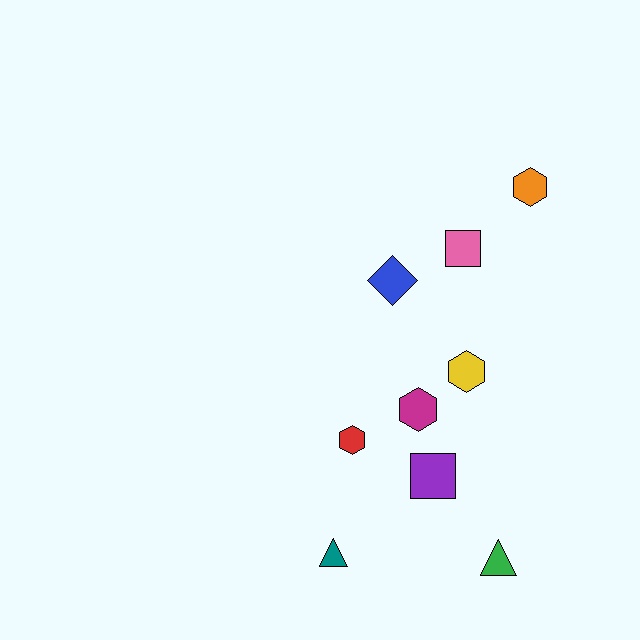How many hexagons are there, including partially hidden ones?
There are 4 hexagons.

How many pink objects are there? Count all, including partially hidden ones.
There is 1 pink object.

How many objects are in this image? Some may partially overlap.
There are 9 objects.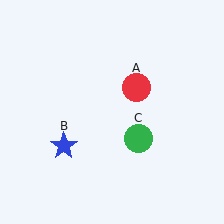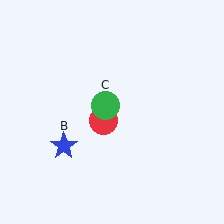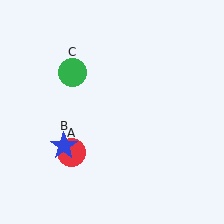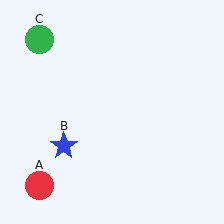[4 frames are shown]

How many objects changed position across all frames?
2 objects changed position: red circle (object A), green circle (object C).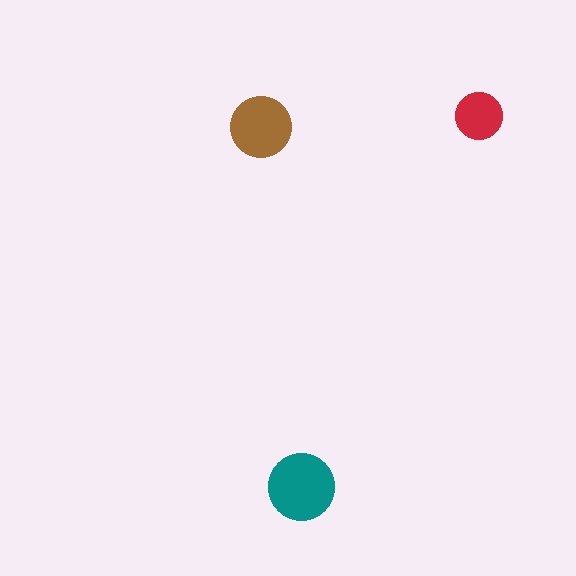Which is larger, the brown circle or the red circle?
The brown one.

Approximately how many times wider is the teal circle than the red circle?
About 1.5 times wider.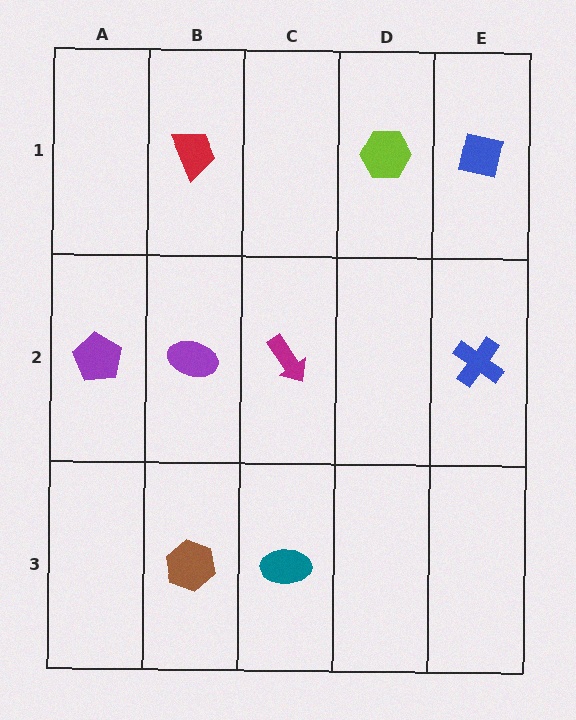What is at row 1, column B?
A red trapezoid.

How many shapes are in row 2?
4 shapes.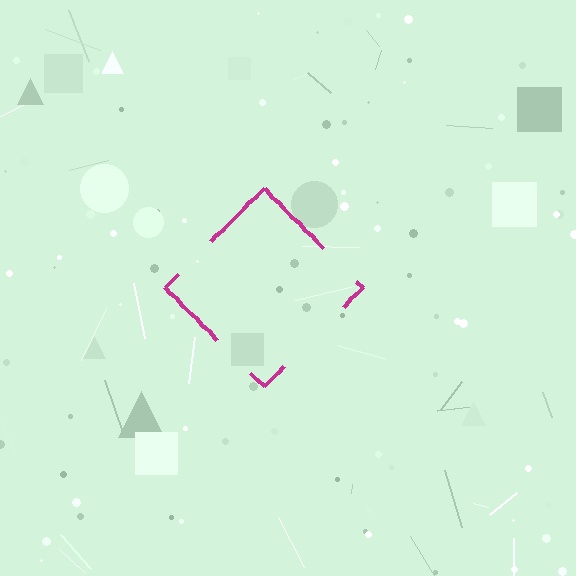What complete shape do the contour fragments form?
The contour fragments form a diamond.